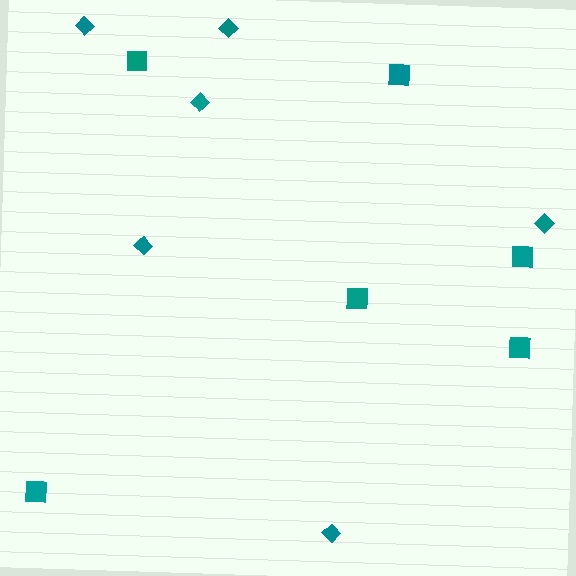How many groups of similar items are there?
There are 2 groups: one group of diamonds (6) and one group of squares (6).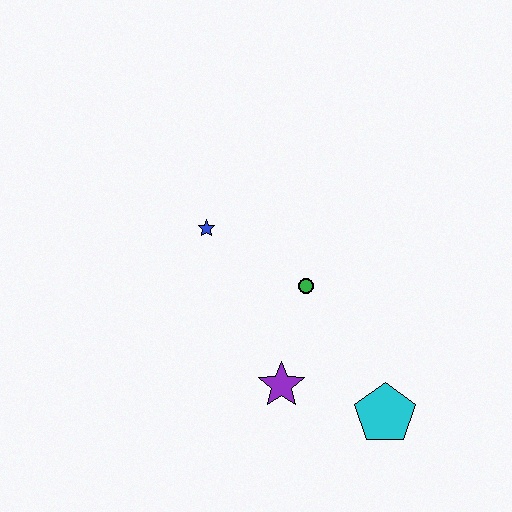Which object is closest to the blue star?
The green circle is closest to the blue star.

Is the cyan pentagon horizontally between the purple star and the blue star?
No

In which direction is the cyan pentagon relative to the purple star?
The cyan pentagon is to the right of the purple star.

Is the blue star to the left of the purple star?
Yes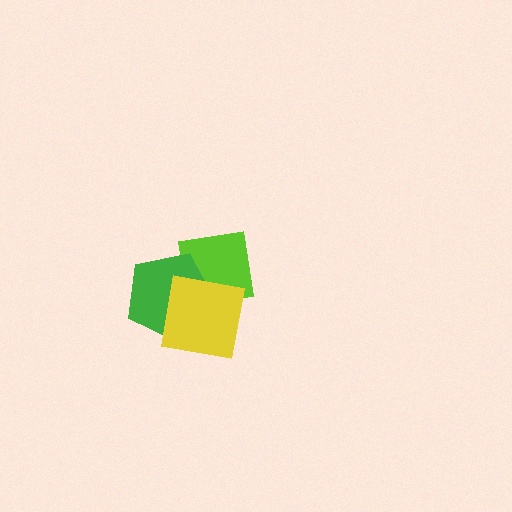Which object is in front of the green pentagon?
The yellow square is in front of the green pentagon.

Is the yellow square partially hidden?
No, no other shape covers it.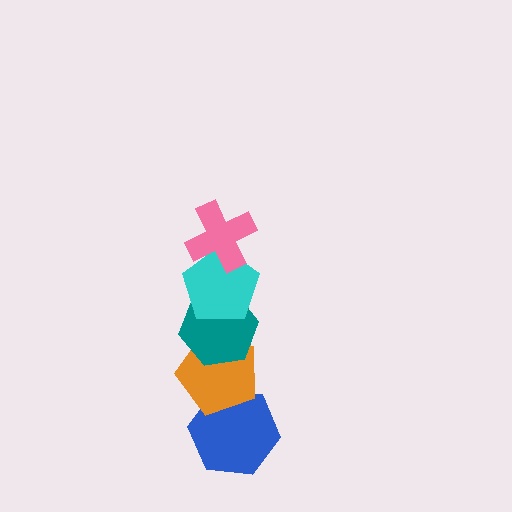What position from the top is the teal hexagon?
The teal hexagon is 3rd from the top.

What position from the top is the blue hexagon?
The blue hexagon is 5th from the top.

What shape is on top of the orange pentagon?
The teal hexagon is on top of the orange pentagon.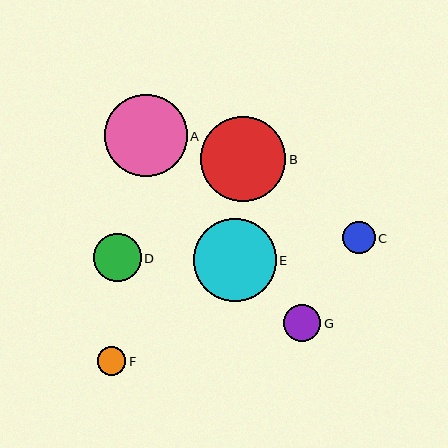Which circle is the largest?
Circle B is the largest with a size of approximately 85 pixels.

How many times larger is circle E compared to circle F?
Circle E is approximately 2.9 times the size of circle F.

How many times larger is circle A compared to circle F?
Circle A is approximately 2.9 times the size of circle F.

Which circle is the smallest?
Circle F is the smallest with a size of approximately 28 pixels.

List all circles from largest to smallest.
From largest to smallest: B, A, E, D, G, C, F.